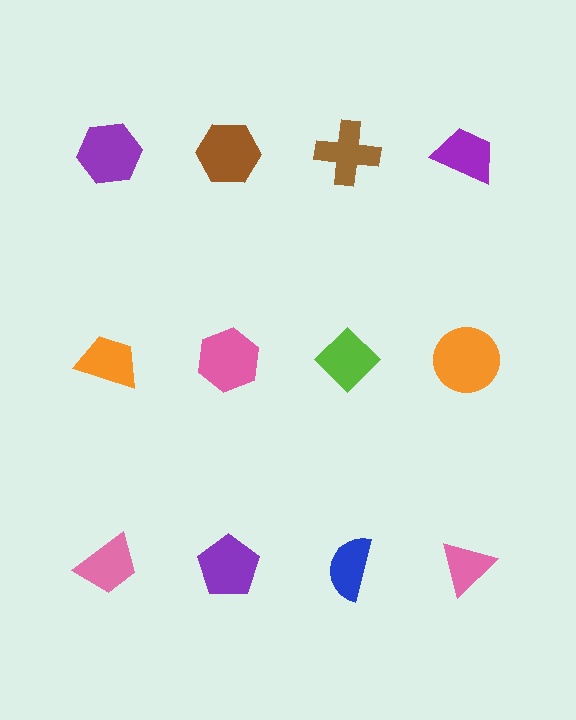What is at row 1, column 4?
A purple trapezoid.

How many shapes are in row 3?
4 shapes.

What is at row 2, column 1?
An orange trapezoid.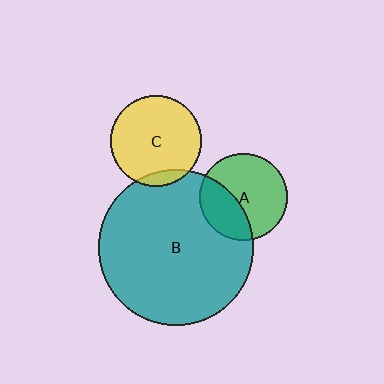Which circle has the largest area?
Circle B (teal).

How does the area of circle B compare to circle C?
Approximately 2.9 times.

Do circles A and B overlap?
Yes.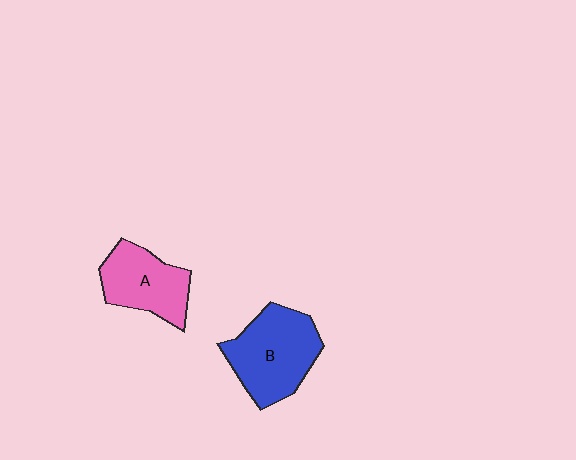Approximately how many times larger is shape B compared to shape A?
Approximately 1.3 times.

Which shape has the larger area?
Shape B (blue).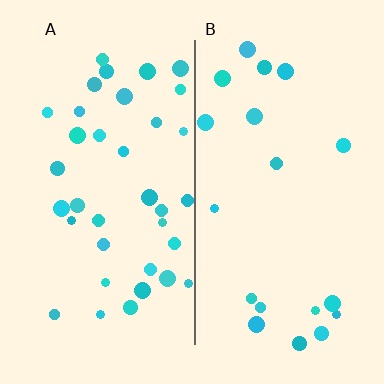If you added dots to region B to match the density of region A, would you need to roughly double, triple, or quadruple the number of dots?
Approximately double.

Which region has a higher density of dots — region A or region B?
A (the left).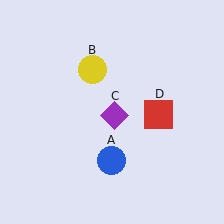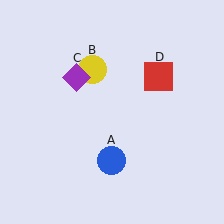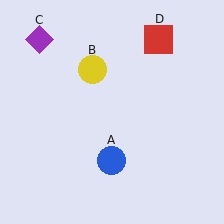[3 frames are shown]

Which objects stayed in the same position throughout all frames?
Blue circle (object A) and yellow circle (object B) remained stationary.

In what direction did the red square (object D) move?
The red square (object D) moved up.